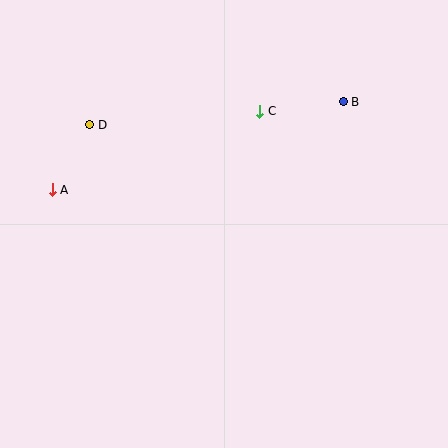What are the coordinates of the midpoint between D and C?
The midpoint between D and C is at (175, 118).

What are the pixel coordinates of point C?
Point C is at (260, 111).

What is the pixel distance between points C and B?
The distance between C and B is 84 pixels.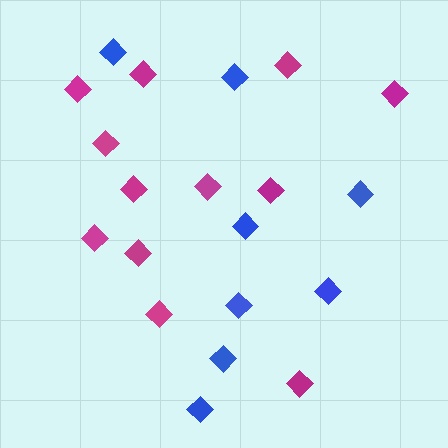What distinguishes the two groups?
There are 2 groups: one group of magenta diamonds (12) and one group of blue diamonds (8).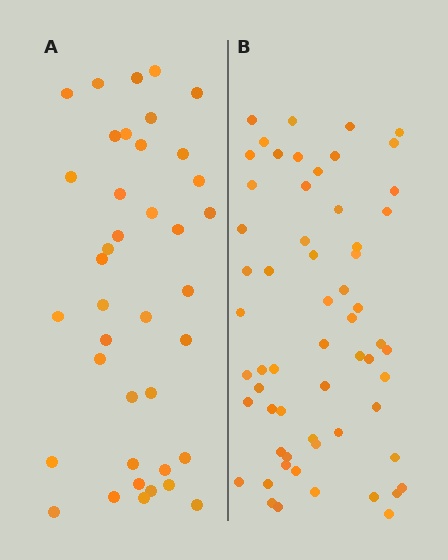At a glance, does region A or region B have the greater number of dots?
Region B (the right region) has more dots.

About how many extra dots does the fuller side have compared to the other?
Region B has approximately 20 more dots than region A.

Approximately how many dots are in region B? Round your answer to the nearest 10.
About 60 dots.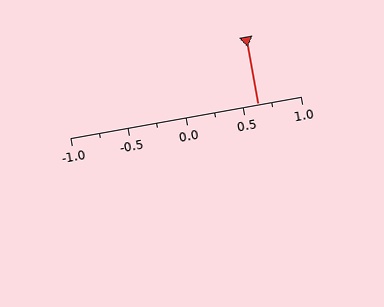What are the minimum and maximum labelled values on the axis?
The axis runs from -1.0 to 1.0.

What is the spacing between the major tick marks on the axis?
The major ticks are spaced 0.5 apart.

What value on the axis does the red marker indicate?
The marker indicates approximately 0.62.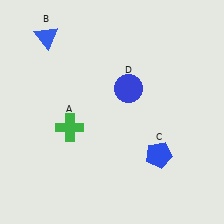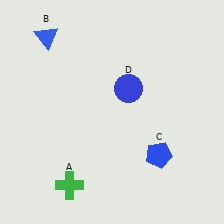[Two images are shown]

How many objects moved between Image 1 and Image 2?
1 object moved between the two images.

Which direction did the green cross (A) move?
The green cross (A) moved down.